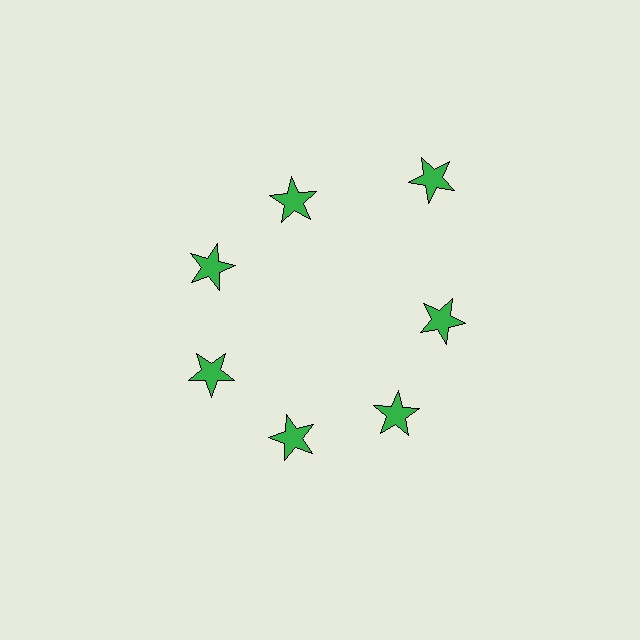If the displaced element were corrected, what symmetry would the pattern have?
It would have 7-fold rotational symmetry — the pattern would map onto itself every 51 degrees.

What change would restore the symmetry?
The symmetry would be restored by moving it inward, back onto the ring so that all 7 stars sit at equal angles and equal distance from the center.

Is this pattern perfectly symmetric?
No. The 7 green stars are arranged in a ring, but one element near the 1 o'clock position is pushed outward from the center, breaking the 7-fold rotational symmetry.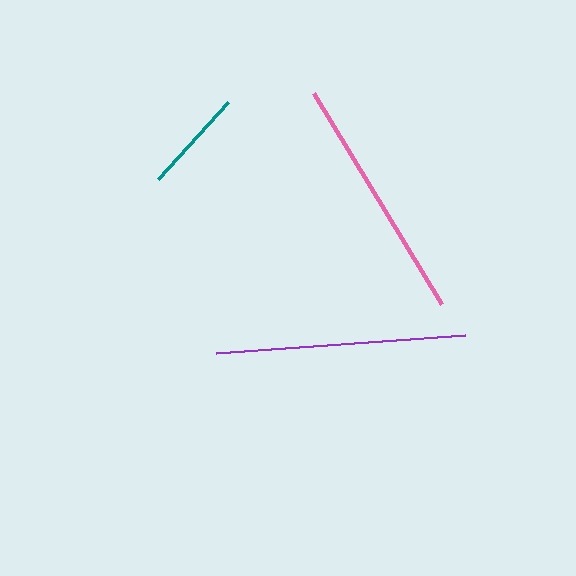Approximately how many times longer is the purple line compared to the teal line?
The purple line is approximately 2.4 times the length of the teal line.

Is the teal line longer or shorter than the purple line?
The purple line is longer than the teal line.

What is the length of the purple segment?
The purple segment is approximately 249 pixels long.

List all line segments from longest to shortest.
From longest to shortest: purple, pink, teal.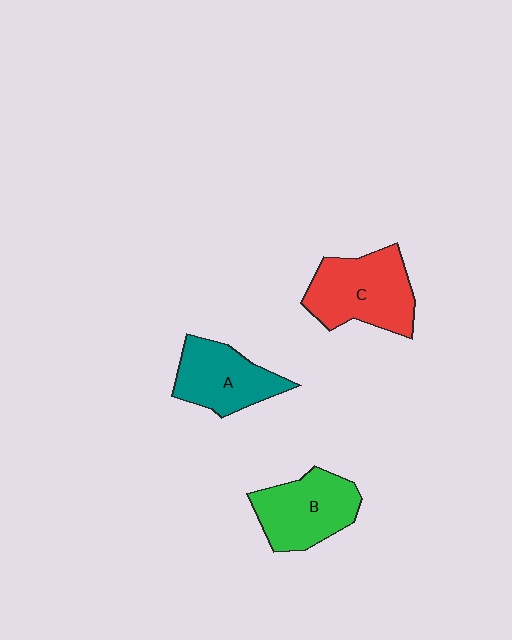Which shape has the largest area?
Shape C (red).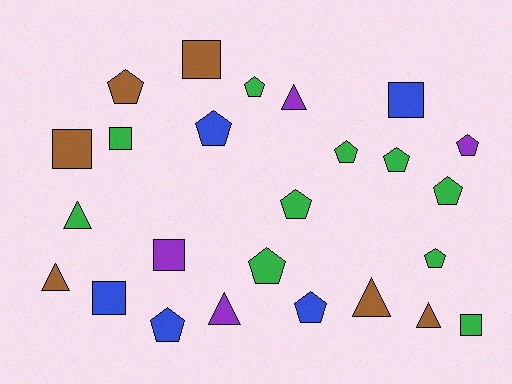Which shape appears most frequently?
Pentagon, with 12 objects.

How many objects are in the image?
There are 25 objects.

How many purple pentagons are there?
There is 1 purple pentagon.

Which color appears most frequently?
Green, with 10 objects.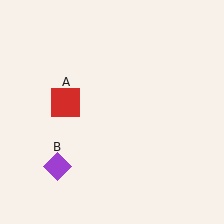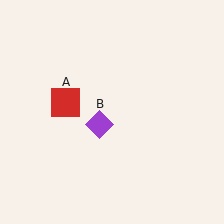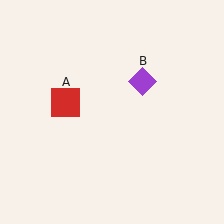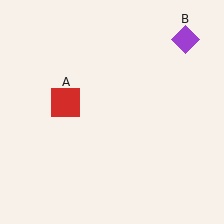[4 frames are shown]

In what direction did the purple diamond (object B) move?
The purple diamond (object B) moved up and to the right.